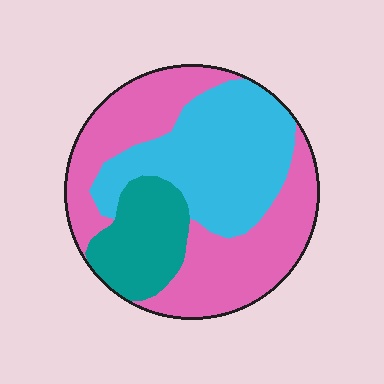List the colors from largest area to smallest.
From largest to smallest: pink, cyan, teal.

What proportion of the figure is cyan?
Cyan covers 35% of the figure.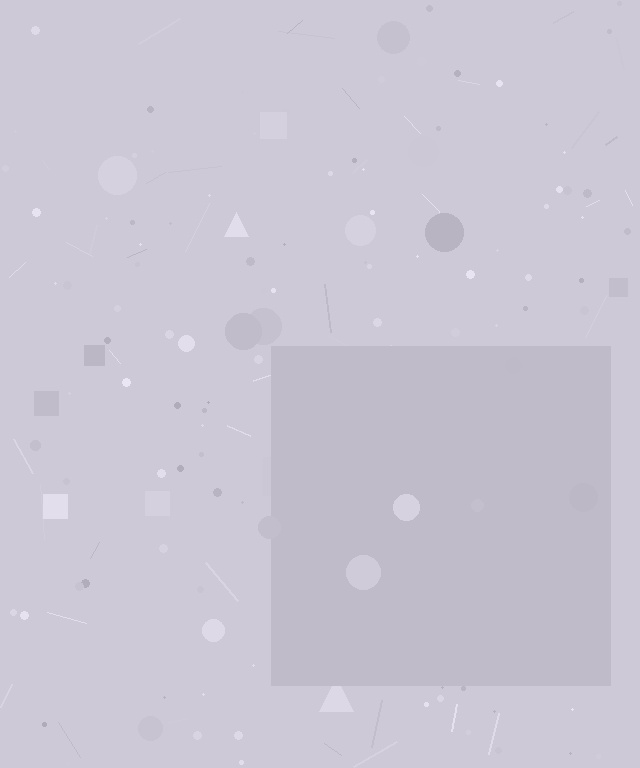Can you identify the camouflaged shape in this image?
The camouflaged shape is a square.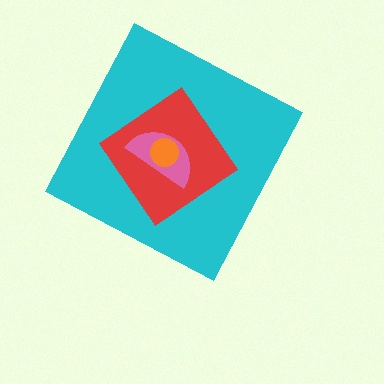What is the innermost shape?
The orange circle.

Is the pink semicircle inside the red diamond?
Yes.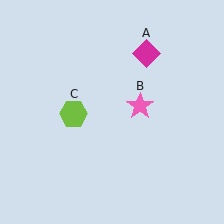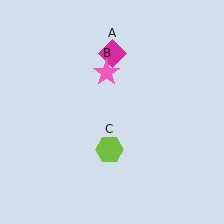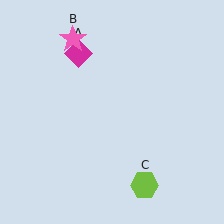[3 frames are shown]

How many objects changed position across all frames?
3 objects changed position: magenta diamond (object A), pink star (object B), lime hexagon (object C).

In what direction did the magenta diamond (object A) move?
The magenta diamond (object A) moved left.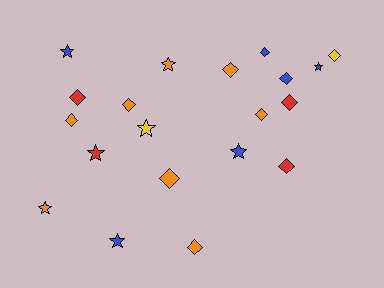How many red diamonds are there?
There are 3 red diamonds.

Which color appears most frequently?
Orange, with 8 objects.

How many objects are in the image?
There are 20 objects.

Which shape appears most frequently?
Diamond, with 12 objects.